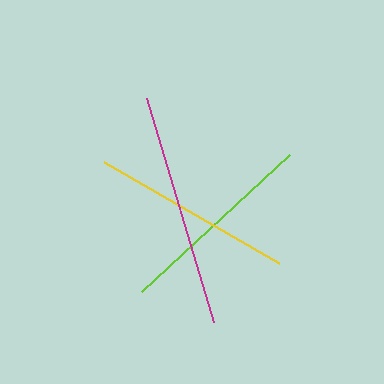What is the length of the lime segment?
The lime segment is approximately 202 pixels long.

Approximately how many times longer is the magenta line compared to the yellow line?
The magenta line is approximately 1.2 times the length of the yellow line.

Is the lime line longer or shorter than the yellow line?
The lime line is longer than the yellow line.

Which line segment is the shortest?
The yellow line is the shortest at approximately 202 pixels.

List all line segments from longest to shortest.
From longest to shortest: magenta, lime, yellow.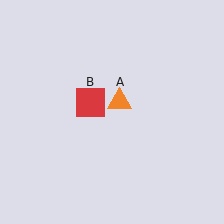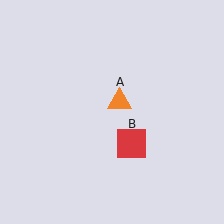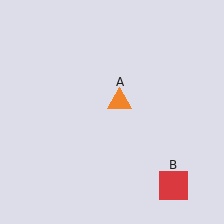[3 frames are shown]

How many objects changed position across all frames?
1 object changed position: red square (object B).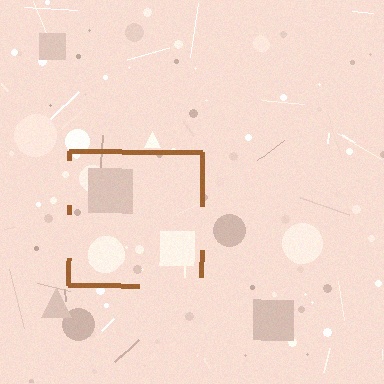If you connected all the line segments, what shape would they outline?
They would outline a square.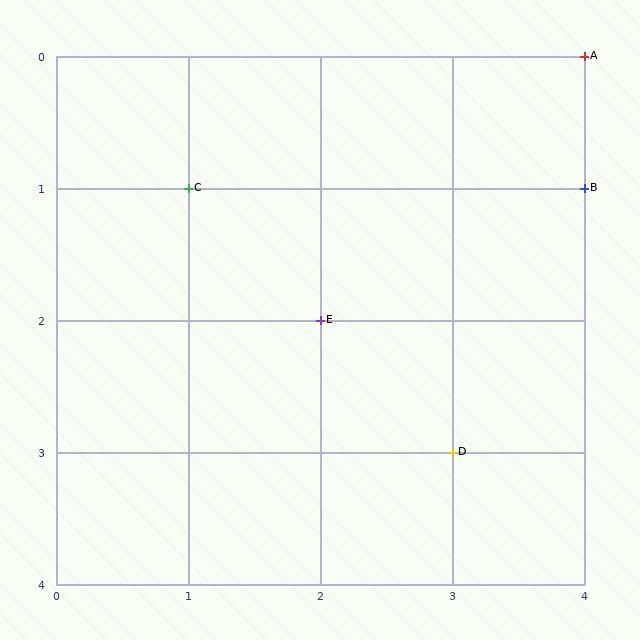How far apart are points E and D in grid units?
Points E and D are 1 column and 1 row apart (about 1.4 grid units diagonally).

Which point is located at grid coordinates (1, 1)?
Point C is at (1, 1).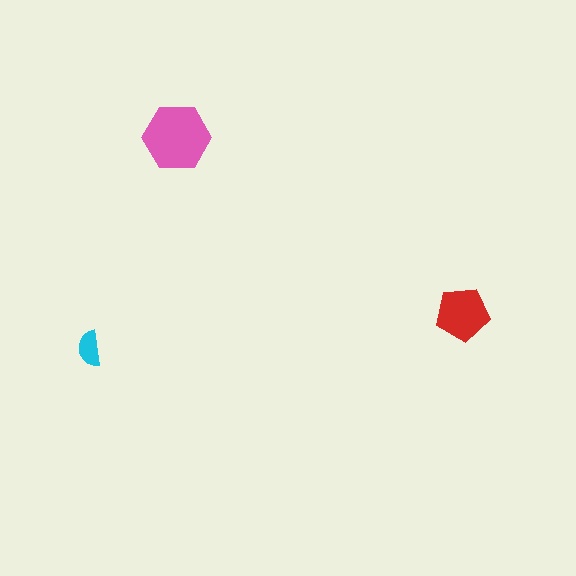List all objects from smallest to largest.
The cyan semicircle, the red pentagon, the pink hexagon.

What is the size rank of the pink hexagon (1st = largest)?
1st.